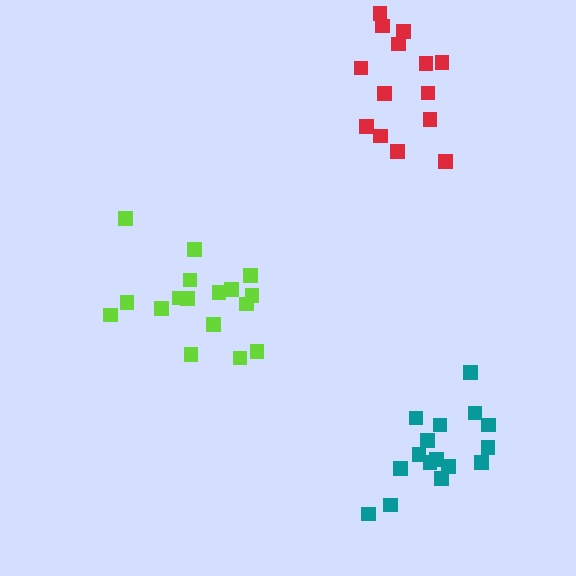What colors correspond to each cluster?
The clusters are colored: red, lime, teal.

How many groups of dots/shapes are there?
There are 3 groups.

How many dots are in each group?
Group 1: 14 dots, Group 2: 17 dots, Group 3: 16 dots (47 total).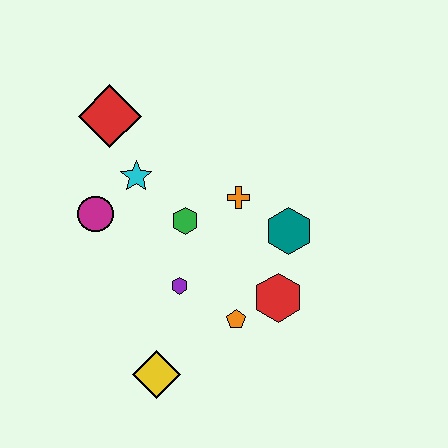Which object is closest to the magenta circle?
The cyan star is closest to the magenta circle.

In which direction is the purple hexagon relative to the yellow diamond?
The purple hexagon is above the yellow diamond.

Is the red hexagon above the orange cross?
No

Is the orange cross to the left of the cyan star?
No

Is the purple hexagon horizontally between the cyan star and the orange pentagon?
Yes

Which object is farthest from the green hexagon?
The yellow diamond is farthest from the green hexagon.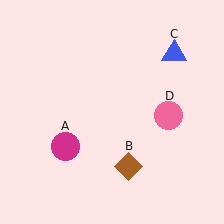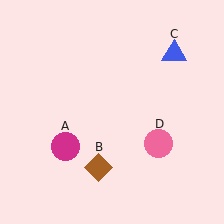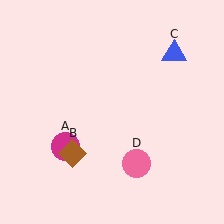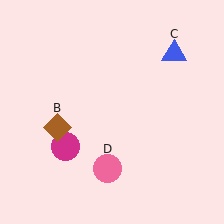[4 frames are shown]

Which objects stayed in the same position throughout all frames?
Magenta circle (object A) and blue triangle (object C) remained stationary.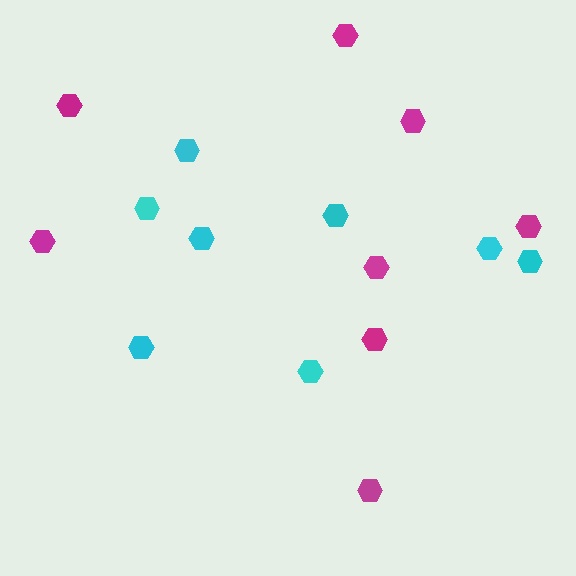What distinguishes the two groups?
There are 2 groups: one group of cyan hexagons (8) and one group of magenta hexagons (8).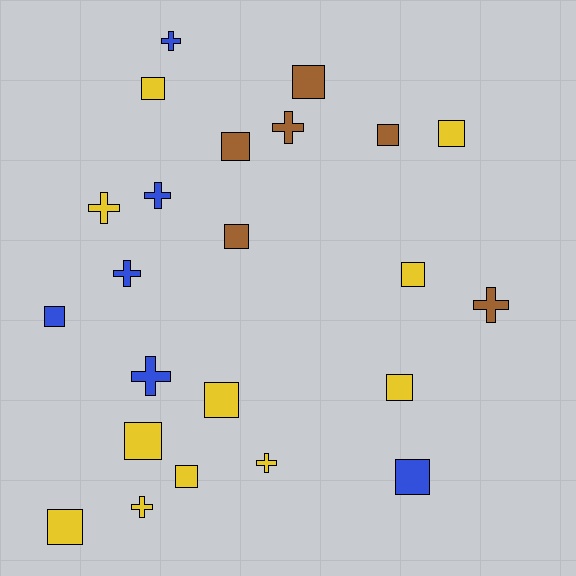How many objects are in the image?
There are 23 objects.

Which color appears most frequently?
Yellow, with 11 objects.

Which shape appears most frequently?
Square, with 14 objects.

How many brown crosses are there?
There are 2 brown crosses.